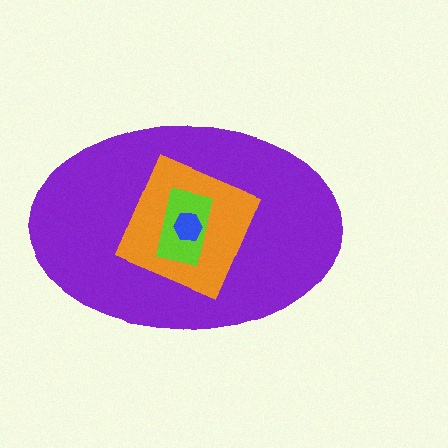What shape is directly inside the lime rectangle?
The blue hexagon.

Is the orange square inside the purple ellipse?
Yes.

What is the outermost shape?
The purple ellipse.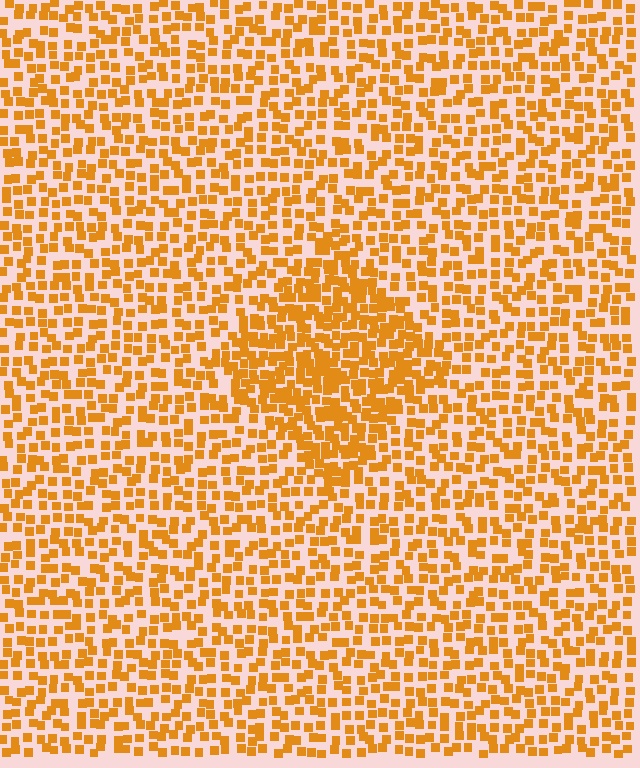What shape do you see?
I see a diamond.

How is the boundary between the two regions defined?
The boundary is defined by a change in element density (approximately 1.8x ratio). All elements are the same color, size, and shape.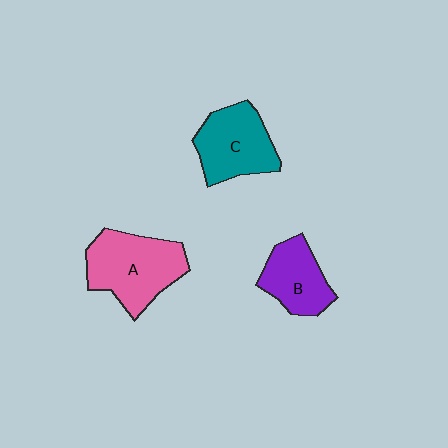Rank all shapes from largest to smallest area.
From largest to smallest: A (pink), C (teal), B (purple).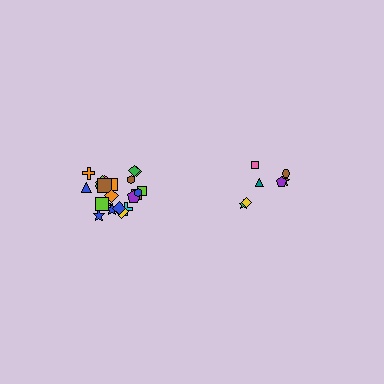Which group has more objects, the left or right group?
The left group.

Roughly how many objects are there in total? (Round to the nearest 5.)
Roughly 30 objects in total.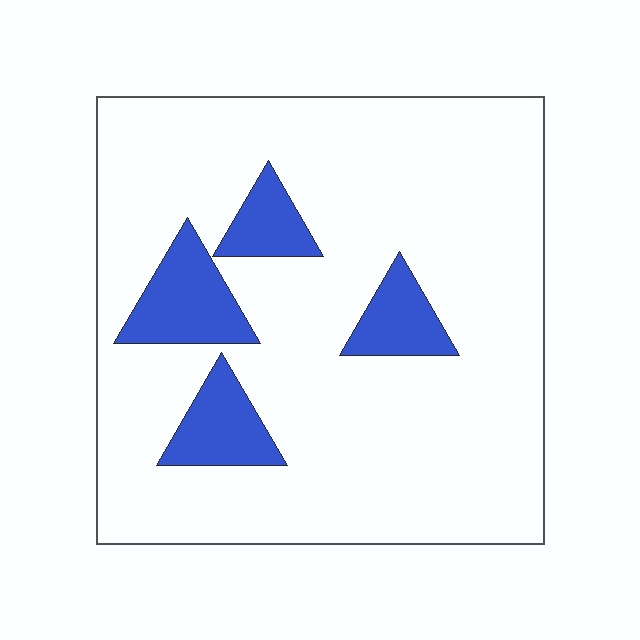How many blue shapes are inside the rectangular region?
4.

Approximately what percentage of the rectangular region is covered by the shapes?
Approximately 15%.